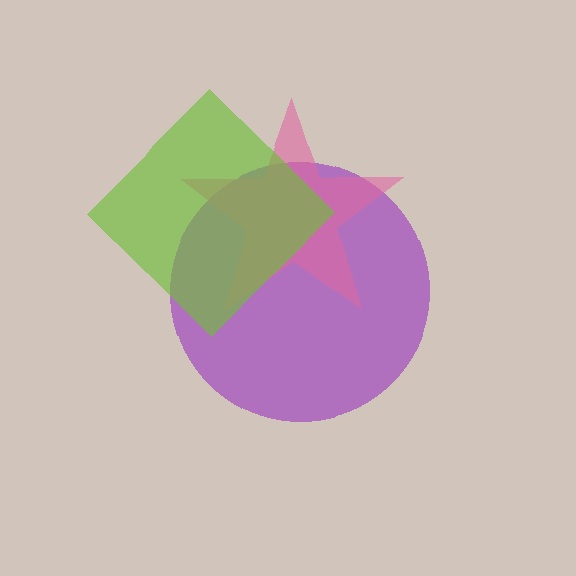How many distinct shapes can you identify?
There are 3 distinct shapes: a purple circle, a pink star, a lime diamond.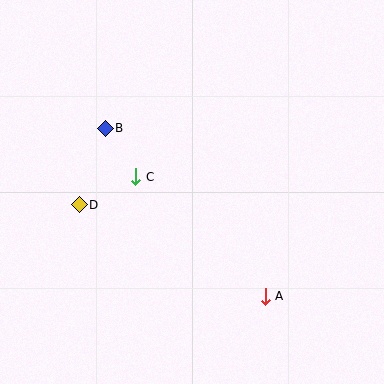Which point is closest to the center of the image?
Point C at (136, 177) is closest to the center.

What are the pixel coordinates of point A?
Point A is at (265, 296).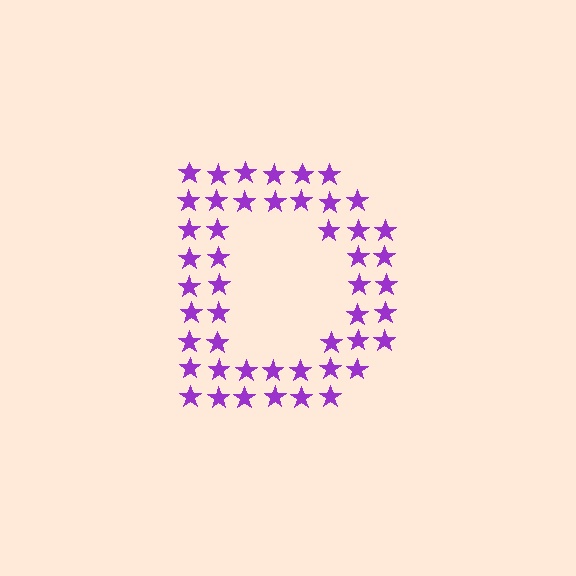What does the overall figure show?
The overall figure shows the letter D.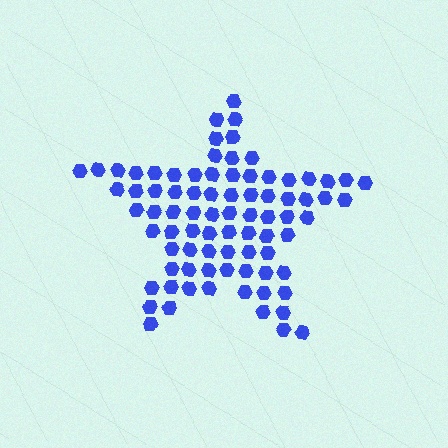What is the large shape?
The large shape is a star.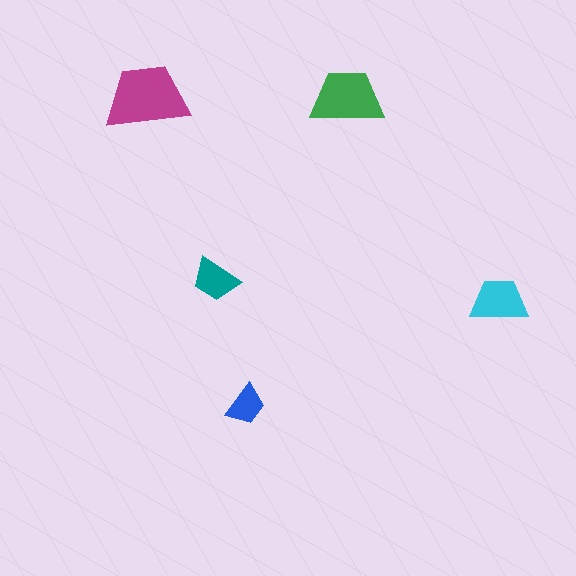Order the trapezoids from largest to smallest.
the magenta one, the green one, the cyan one, the teal one, the blue one.